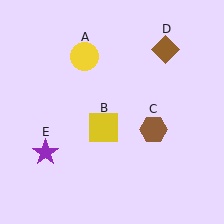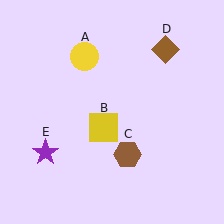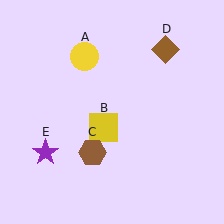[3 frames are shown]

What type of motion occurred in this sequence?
The brown hexagon (object C) rotated clockwise around the center of the scene.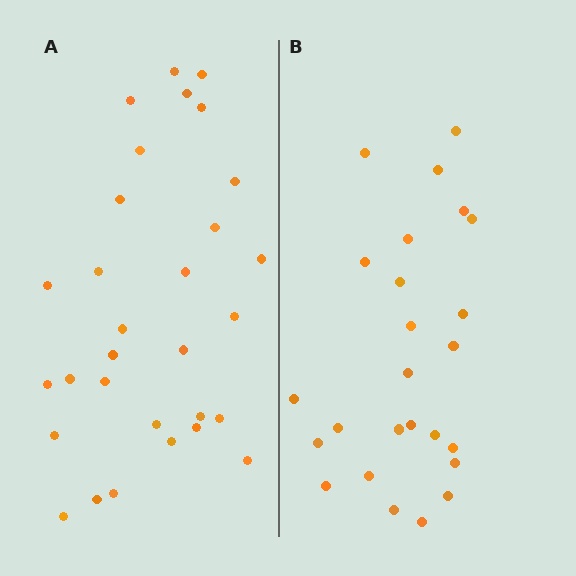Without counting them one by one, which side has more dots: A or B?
Region A (the left region) has more dots.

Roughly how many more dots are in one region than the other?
Region A has about 5 more dots than region B.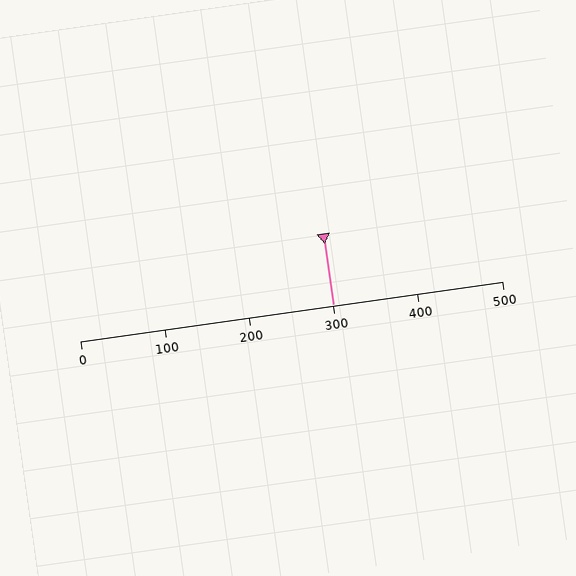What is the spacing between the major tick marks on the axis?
The major ticks are spaced 100 apart.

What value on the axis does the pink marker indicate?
The marker indicates approximately 300.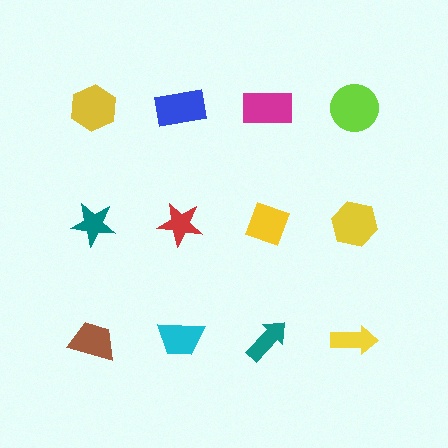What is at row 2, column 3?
A yellow diamond.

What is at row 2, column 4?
A yellow hexagon.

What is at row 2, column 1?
A teal star.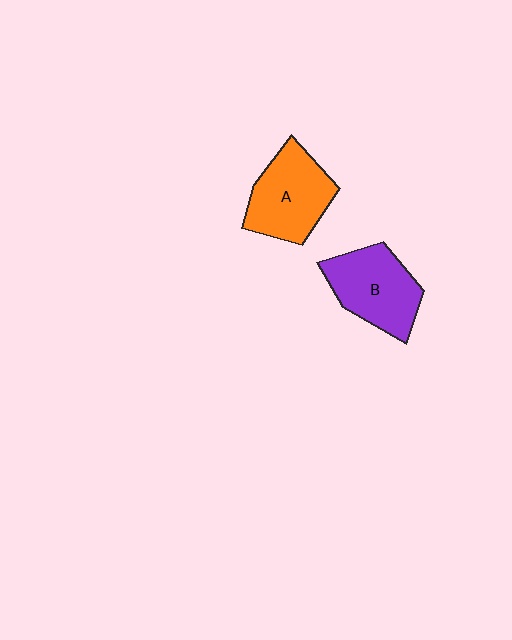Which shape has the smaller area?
Shape B (purple).